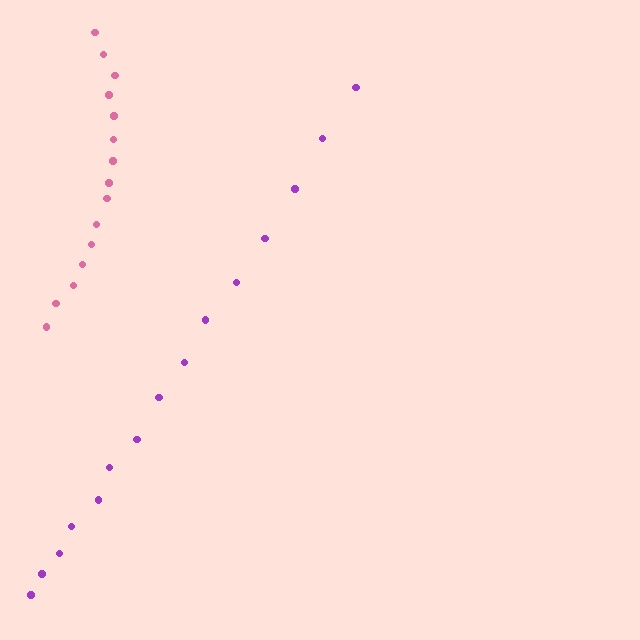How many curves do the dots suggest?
There are 2 distinct paths.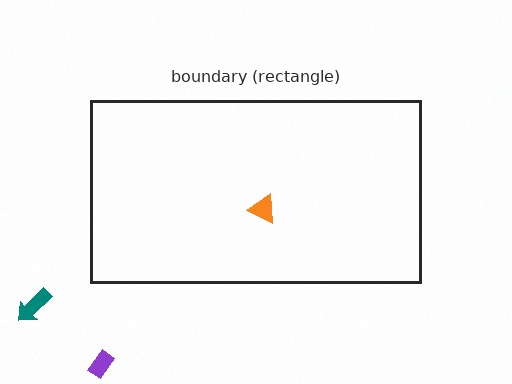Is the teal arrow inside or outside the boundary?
Outside.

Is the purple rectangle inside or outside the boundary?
Outside.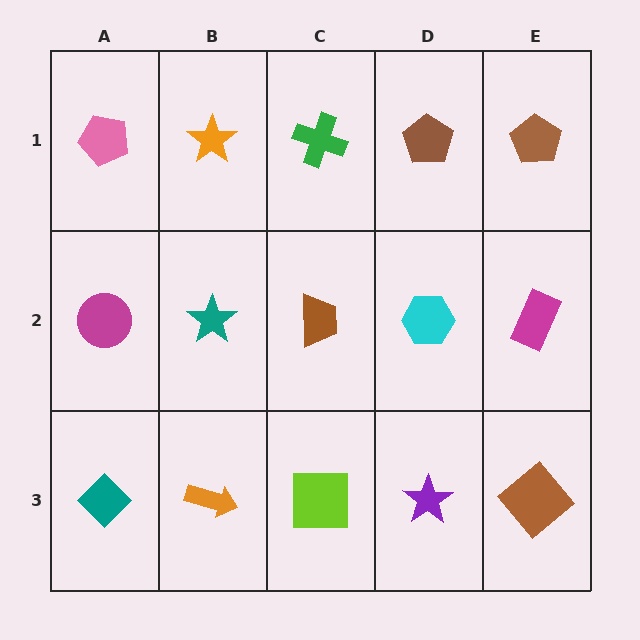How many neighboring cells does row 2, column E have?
3.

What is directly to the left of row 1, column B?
A pink pentagon.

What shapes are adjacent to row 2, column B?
An orange star (row 1, column B), an orange arrow (row 3, column B), a magenta circle (row 2, column A), a brown trapezoid (row 2, column C).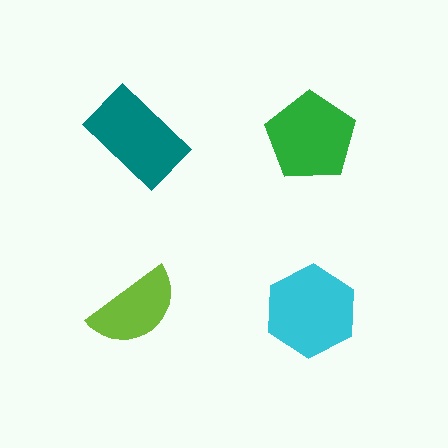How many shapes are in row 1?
2 shapes.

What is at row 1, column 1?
A teal rectangle.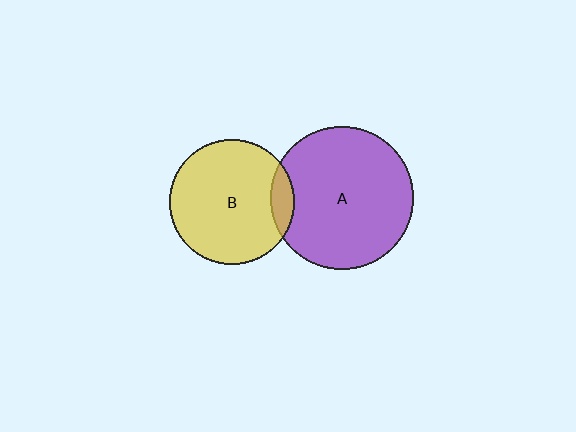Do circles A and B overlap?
Yes.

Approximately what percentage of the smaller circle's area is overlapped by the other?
Approximately 10%.